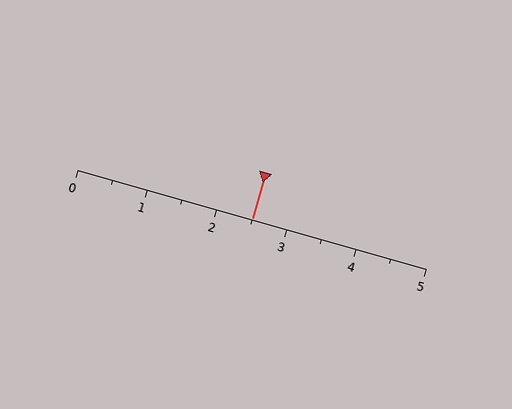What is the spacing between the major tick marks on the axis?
The major ticks are spaced 1 apart.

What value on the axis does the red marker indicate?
The marker indicates approximately 2.5.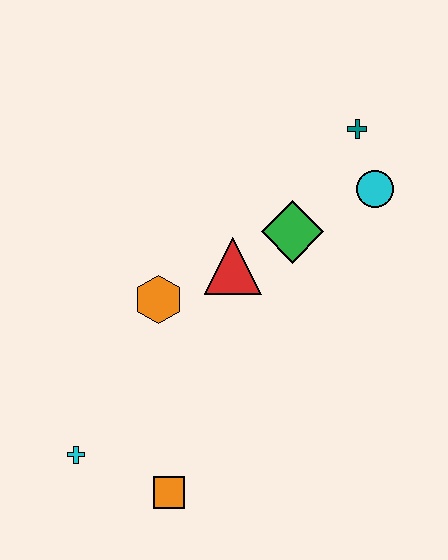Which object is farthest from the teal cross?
The cyan cross is farthest from the teal cross.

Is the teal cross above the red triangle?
Yes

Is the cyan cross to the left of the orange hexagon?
Yes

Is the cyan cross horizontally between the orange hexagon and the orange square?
No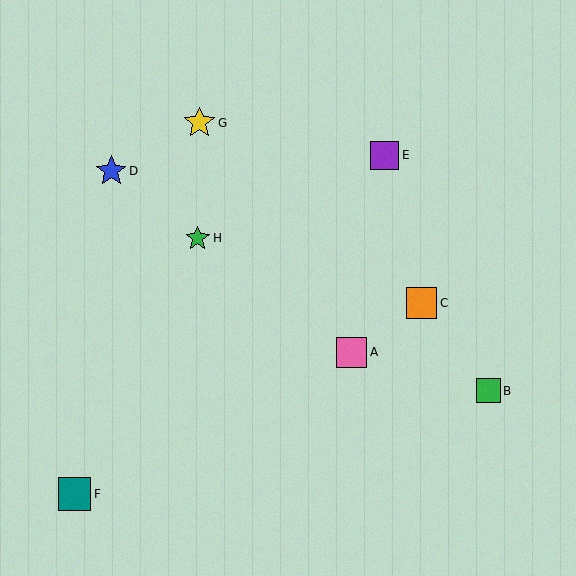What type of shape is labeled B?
Shape B is a green square.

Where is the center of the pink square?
The center of the pink square is at (352, 352).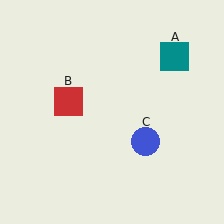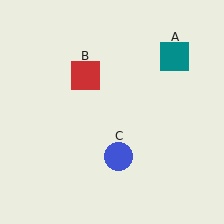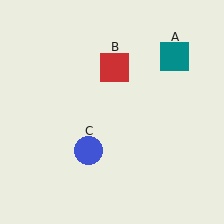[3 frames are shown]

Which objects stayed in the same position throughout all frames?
Teal square (object A) remained stationary.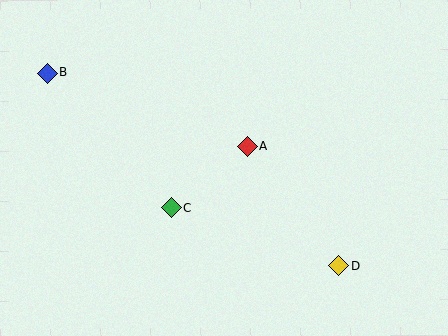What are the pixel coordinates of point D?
Point D is at (339, 265).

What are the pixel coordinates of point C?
Point C is at (172, 208).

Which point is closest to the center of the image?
Point A at (247, 146) is closest to the center.